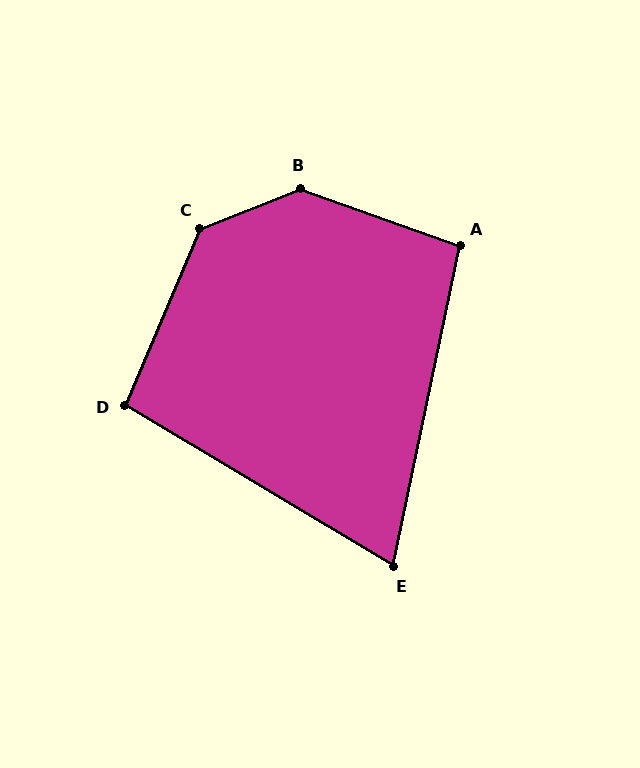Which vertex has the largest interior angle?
B, at approximately 138 degrees.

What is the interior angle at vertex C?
Approximately 135 degrees (obtuse).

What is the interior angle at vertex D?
Approximately 98 degrees (obtuse).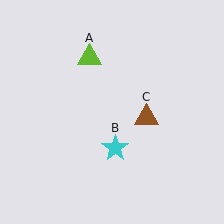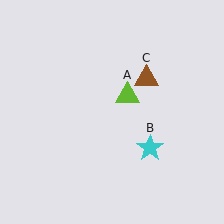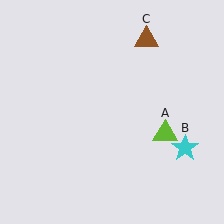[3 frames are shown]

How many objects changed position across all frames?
3 objects changed position: lime triangle (object A), cyan star (object B), brown triangle (object C).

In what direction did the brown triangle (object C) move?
The brown triangle (object C) moved up.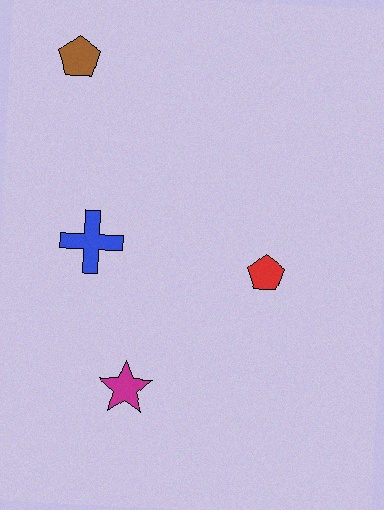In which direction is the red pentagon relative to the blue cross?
The red pentagon is to the right of the blue cross.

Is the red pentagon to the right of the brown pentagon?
Yes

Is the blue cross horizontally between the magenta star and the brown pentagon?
Yes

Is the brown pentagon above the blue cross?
Yes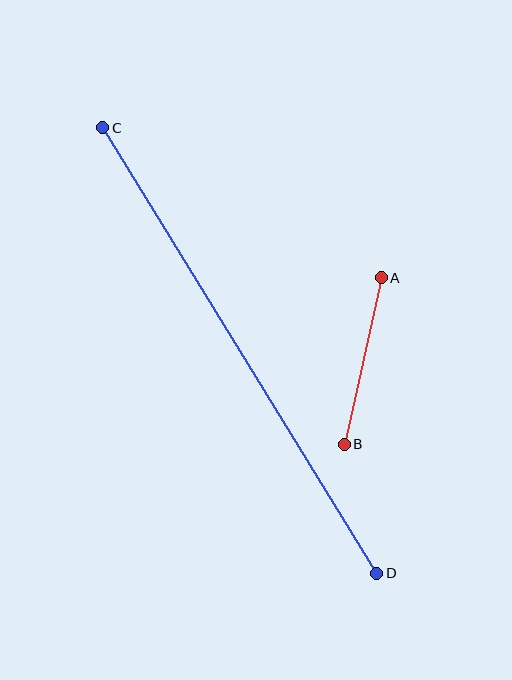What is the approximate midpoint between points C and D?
The midpoint is at approximately (240, 351) pixels.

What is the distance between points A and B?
The distance is approximately 171 pixels.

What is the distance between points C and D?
The distance is approximately 523 pixels.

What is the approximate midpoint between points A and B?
The midpoint is at approximately (363, 361) pixels.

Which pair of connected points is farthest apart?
Points C and D are farthest apart.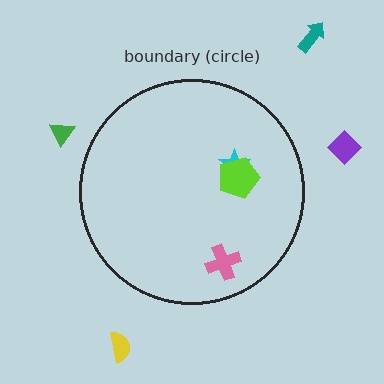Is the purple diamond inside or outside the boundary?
Outside.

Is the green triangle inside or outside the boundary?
Outside.